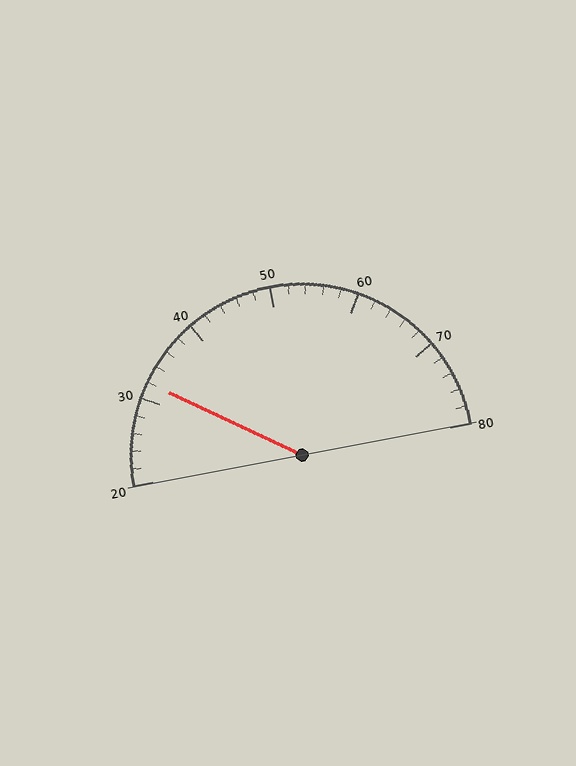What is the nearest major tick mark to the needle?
The nearest major tick mark is 30.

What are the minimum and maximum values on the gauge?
The gauge ranges from 20 to 80.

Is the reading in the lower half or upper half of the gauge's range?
The reading is in the lower half of the range (20 to 80).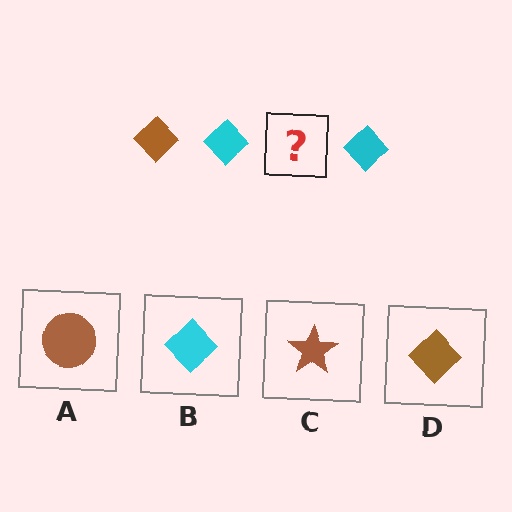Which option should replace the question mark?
Option D.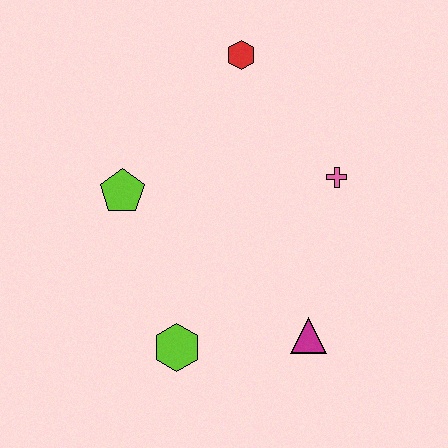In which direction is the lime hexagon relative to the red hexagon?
The lime hexagon is below the red hexagon.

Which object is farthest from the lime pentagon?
The magenta triangle is farthest from the lime pentagon.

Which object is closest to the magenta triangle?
The lime hexagon is closest to the magenta triangle.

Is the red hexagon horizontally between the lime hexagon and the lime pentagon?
No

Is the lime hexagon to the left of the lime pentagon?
No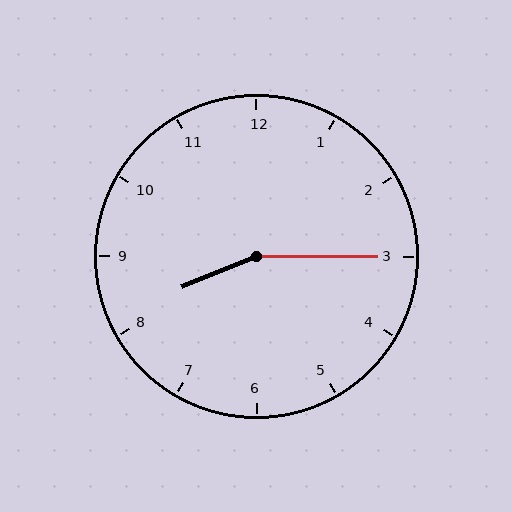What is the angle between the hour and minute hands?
Approximately 158 degrees.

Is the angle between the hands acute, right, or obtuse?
It is obtuse.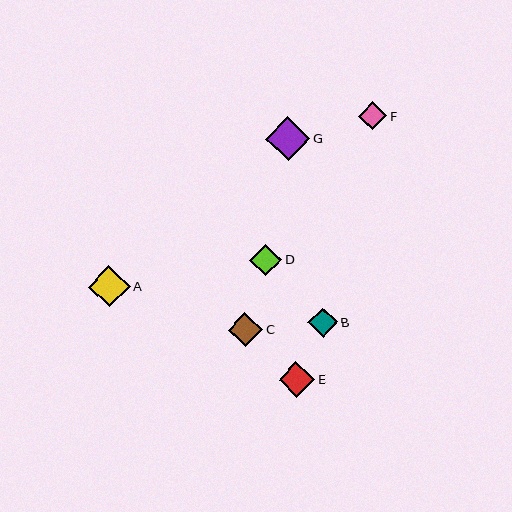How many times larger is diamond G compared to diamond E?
Diamond G is approximately 1.2 times the size of diamond E.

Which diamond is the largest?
Diamond G is the largest with a size of approximately 44 pixels.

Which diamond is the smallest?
Diamond F is the smallest with a size of approximately 28 pixels.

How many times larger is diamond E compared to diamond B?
Diamond E is approximately 1.2 times the size of diamond B.